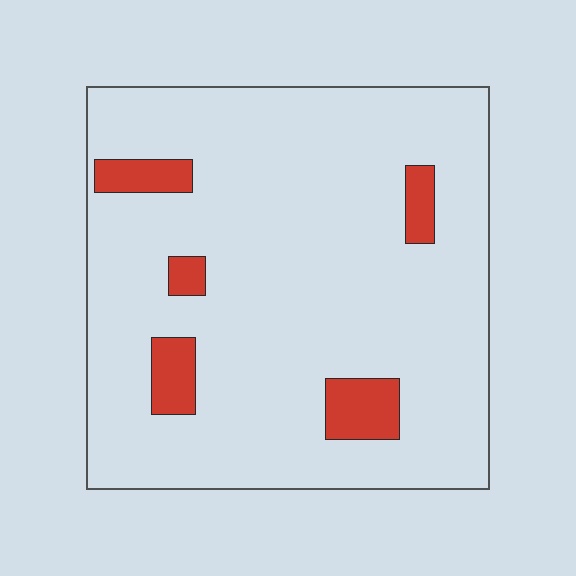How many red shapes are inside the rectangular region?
5.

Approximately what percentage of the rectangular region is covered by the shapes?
Approximately 10%.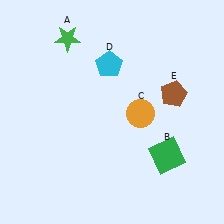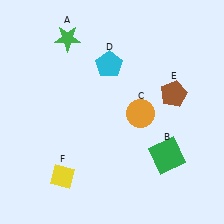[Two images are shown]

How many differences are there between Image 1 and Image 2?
There is 1 difference between the two images.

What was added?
A yellow diamond (F) was added in Image 2.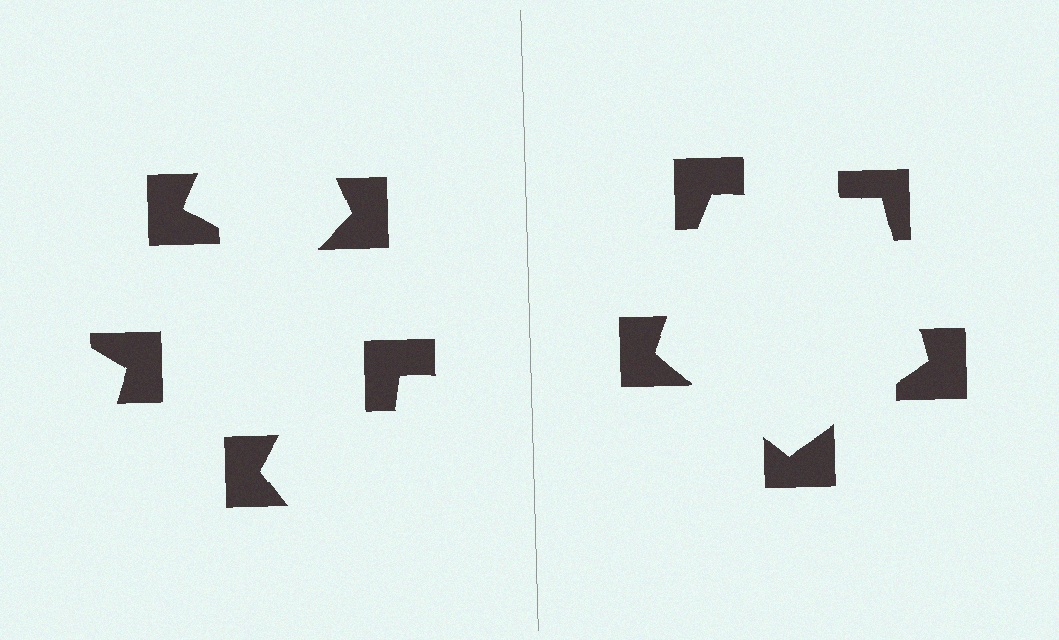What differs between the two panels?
The notched squares are positioned identically on both sides; only the wedge orientations differ. On the right they align to a pentagon; on the left they are misaligned.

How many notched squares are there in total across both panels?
10 — 5 on each side.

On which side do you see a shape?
An illusory pentagon appears on the right side. On the left side the wedge cuts are rotated, so no coherent shape forms.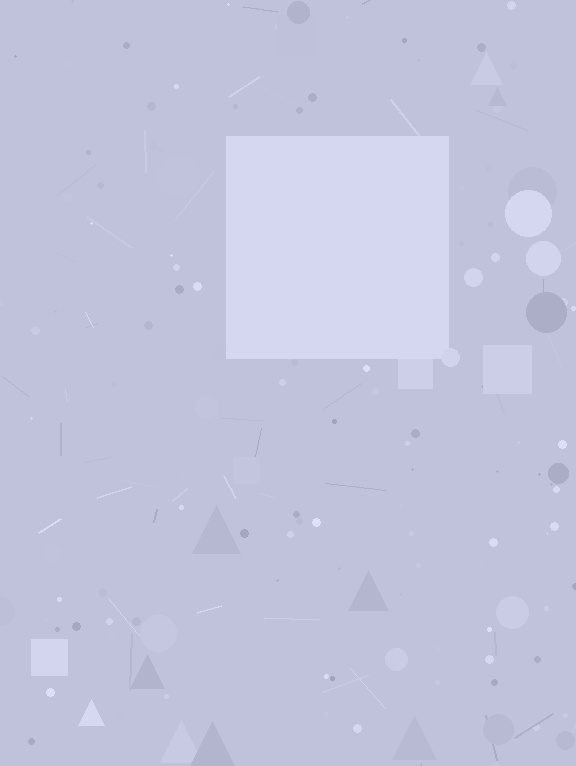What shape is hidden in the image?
A square is hidden in the image.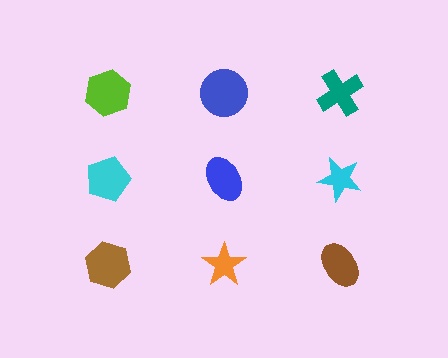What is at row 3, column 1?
A brown hexagon.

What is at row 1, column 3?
A teal cross.